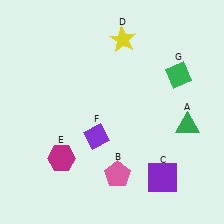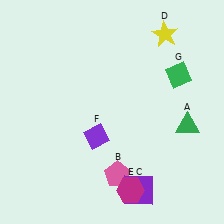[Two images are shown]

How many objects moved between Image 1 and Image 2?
3 objects moved between the two images.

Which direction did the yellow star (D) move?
The yellow star (D) moved right.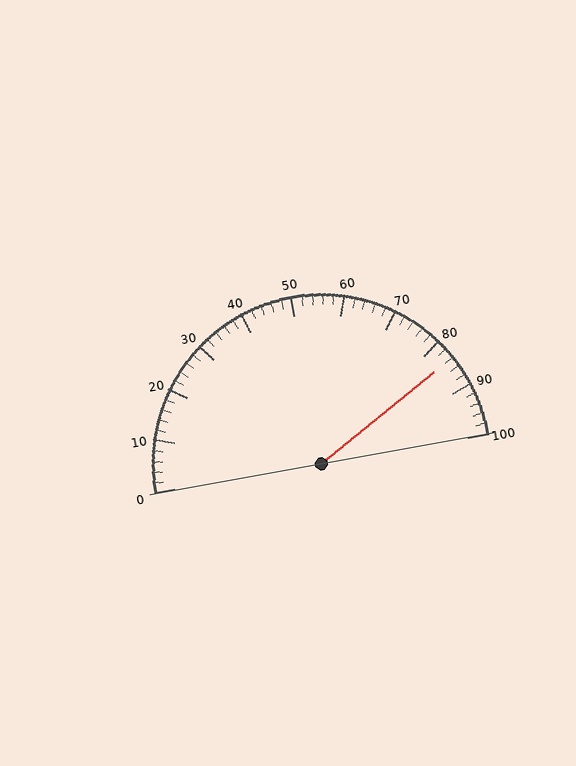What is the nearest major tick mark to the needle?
The nearest major tick mark is 80.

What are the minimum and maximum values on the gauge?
The gauge ranges from 0 to 100.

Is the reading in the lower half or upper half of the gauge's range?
The reading is in the upper half of the range (0 to 100).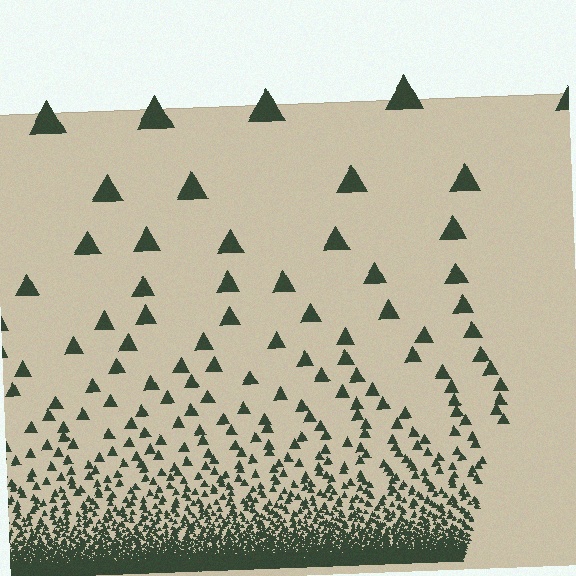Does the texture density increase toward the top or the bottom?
Density increases toward the bottom.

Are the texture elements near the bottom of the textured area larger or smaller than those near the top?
Smaller. The gradient is inverted — elements near the bottom are smaller and denser.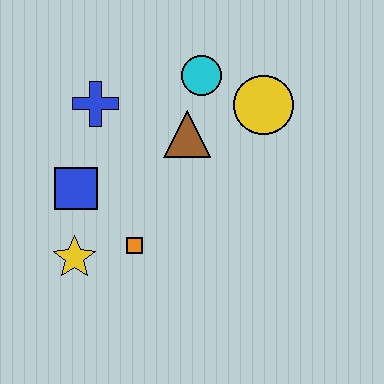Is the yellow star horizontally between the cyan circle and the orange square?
No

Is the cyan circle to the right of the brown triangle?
Yes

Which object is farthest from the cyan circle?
The yellow star is farthest from the cyan circle.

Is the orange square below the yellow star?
No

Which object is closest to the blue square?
The yellow star is closest to the blue square.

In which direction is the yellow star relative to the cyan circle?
The yellow star is below the cyan circle.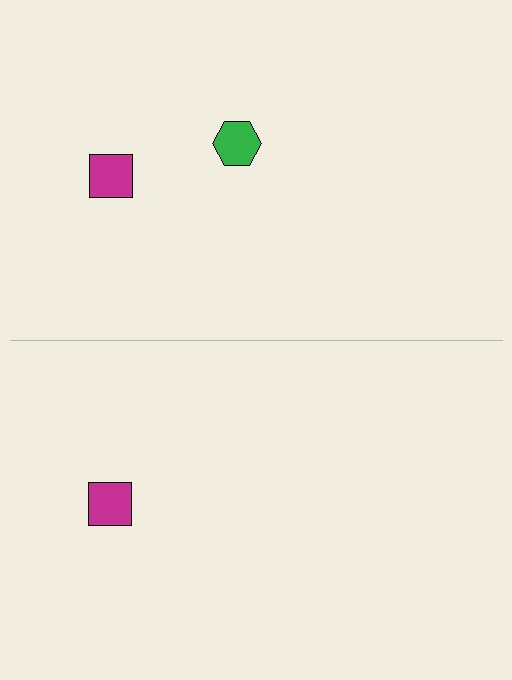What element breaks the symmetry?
A green hexagon is missing from the bottom side.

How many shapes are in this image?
There are 3 shapes in this image.